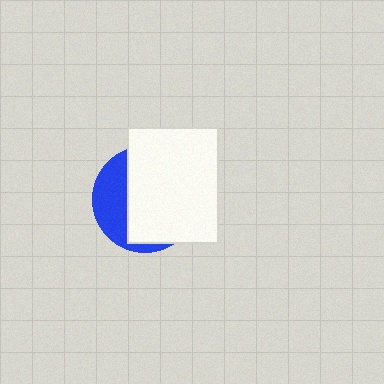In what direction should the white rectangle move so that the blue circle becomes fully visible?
The white rectangle should move right. That is the shortest direction to clear the overlap and leave the blue circle fully visible.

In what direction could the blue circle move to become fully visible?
The blue circle could move left. That would shift it out from behind the white rectangle entirely.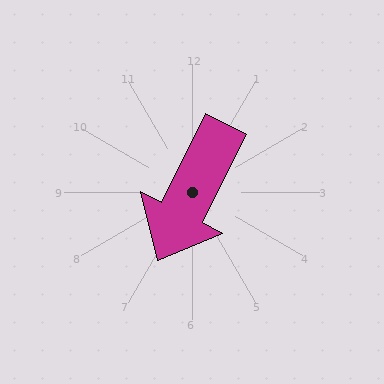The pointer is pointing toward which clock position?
Roughly 7 o'clock.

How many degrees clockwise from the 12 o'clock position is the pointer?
Approximately 207 degrees.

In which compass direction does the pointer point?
Southwest.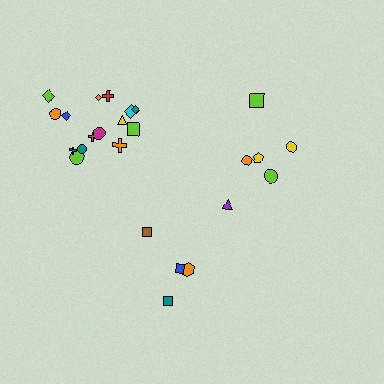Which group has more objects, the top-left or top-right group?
The top-left group.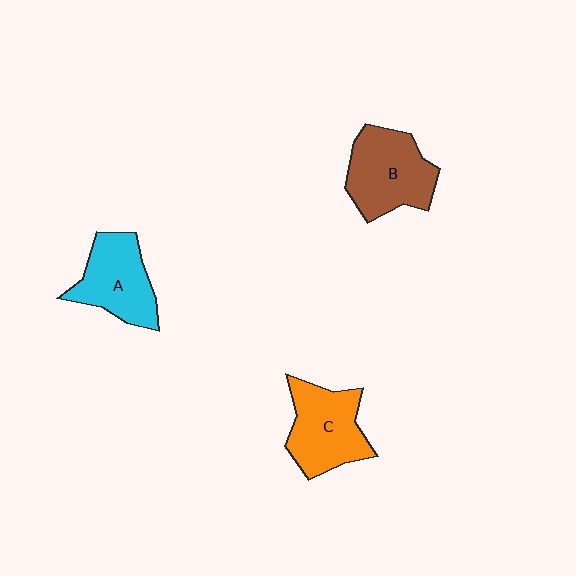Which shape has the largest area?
Shape B (brown).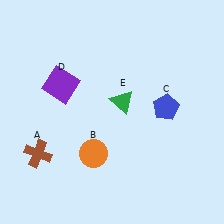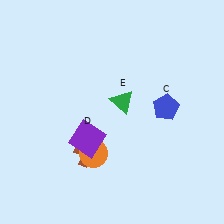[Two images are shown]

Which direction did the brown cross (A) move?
The brown cross (A) moved right.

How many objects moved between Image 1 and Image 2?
2 objects moved between the two images.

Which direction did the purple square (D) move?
The purple square (D) moved down.